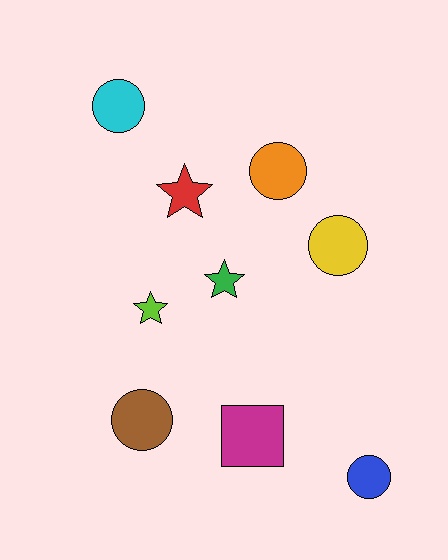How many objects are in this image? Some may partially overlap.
There are 9 objects.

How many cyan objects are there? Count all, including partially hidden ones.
There is 1 cyan object.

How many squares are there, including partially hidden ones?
There is 1 square.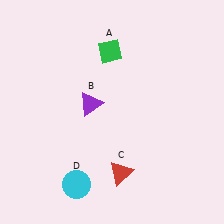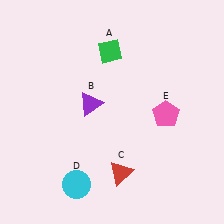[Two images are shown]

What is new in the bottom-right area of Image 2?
A pink pentagon (E) was added in the bottom-right area of Image 2.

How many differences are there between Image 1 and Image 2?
There is 1 difference between the two images.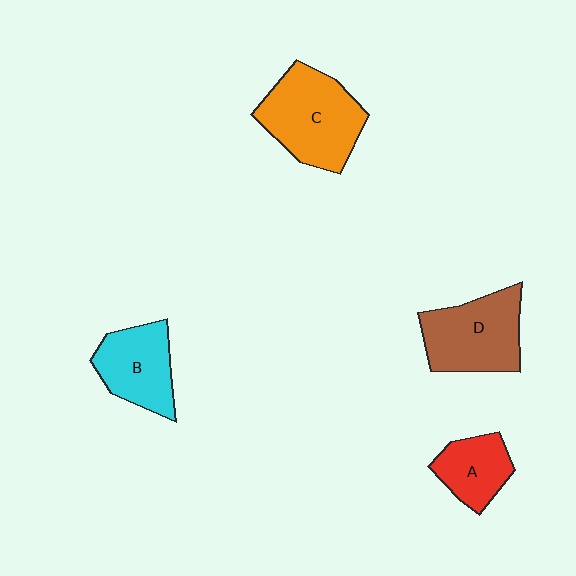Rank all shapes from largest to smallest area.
From largest to smallest: C (orange), D (brown), B (cyan), A (red).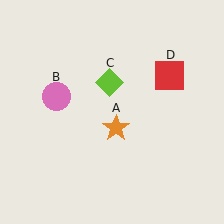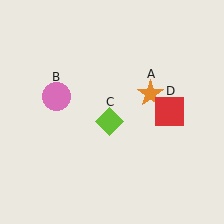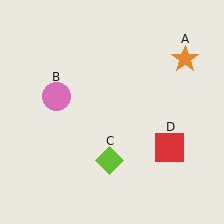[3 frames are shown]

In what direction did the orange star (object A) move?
The orange star (object A) moved up and to the right.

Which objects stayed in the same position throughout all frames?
Pink circle (object B) remained stationary.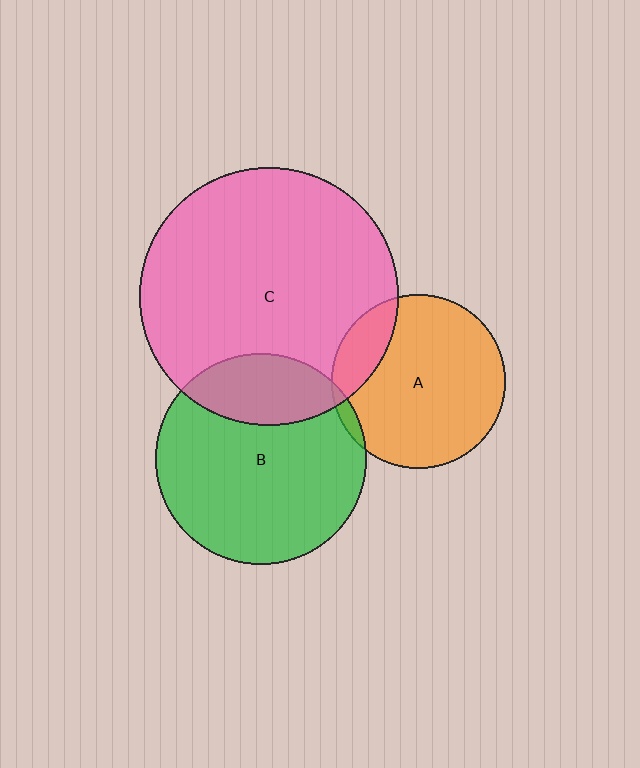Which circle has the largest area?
Circle C (pink).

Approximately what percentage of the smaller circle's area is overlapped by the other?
Approximately 15%.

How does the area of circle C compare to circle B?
Approximately 1.5 times.